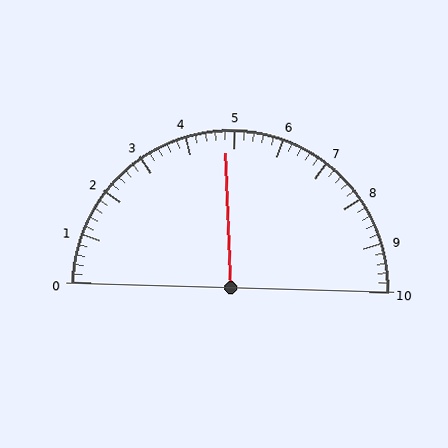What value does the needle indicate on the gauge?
The needle indicates approximately 4.8.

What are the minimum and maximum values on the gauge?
The gauge ranges from 0 to 10.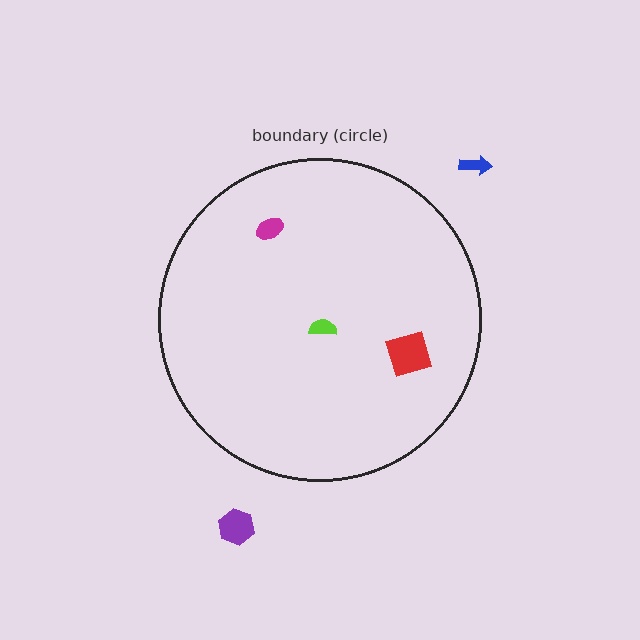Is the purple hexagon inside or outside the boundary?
Outside.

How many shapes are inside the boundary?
3 inside, 2 outside.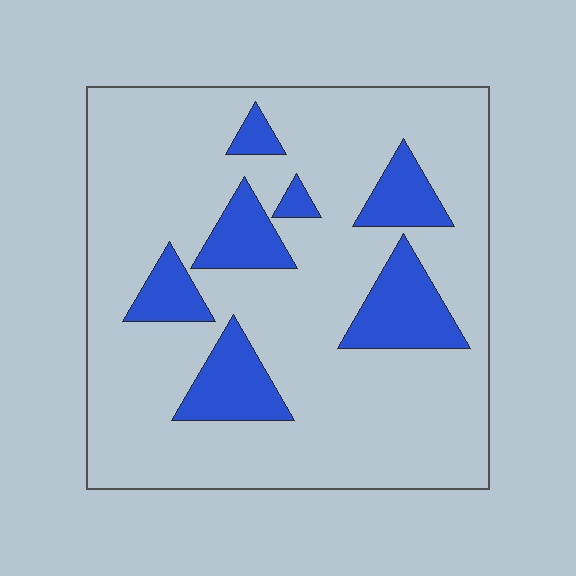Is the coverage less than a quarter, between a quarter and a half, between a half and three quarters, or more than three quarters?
Less than a quarter.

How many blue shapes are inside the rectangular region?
7.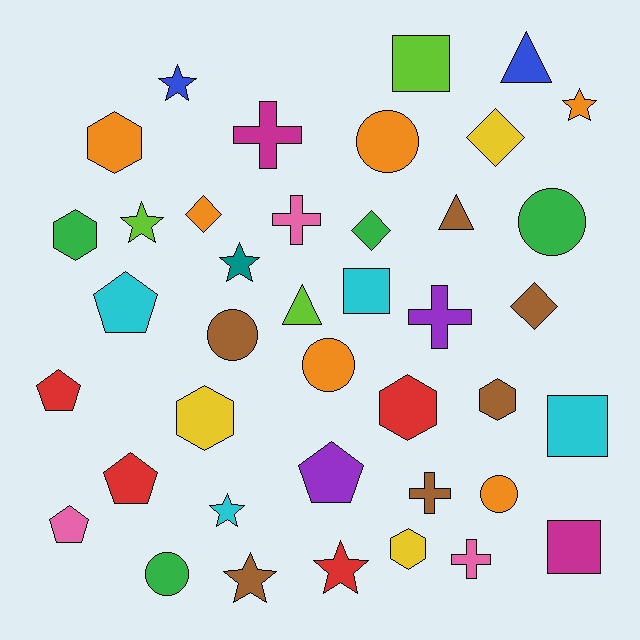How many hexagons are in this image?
There are 6 hexagons.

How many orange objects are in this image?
There are 6 orange objects.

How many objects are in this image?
There are 40 objects.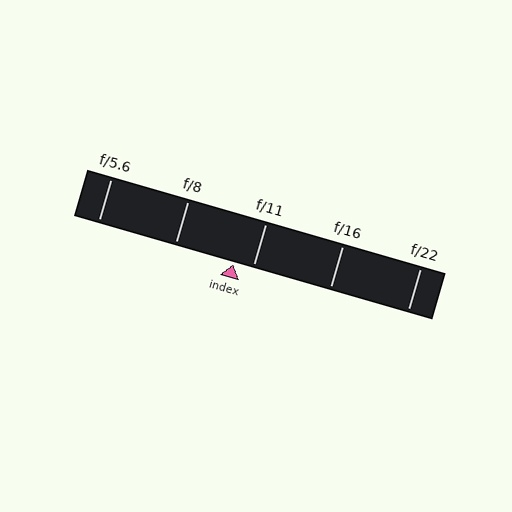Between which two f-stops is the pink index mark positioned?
The index mark is between f/8 and f/11.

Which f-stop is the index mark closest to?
The index mark is closest to f/11.